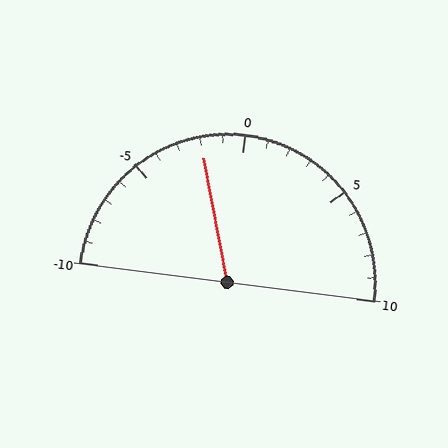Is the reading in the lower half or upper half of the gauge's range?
The reading is in the lower half of the range (-10 to 10).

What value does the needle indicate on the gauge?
The needle indicates approximately -2.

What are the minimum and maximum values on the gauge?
The gauge ranges from -10 to 10.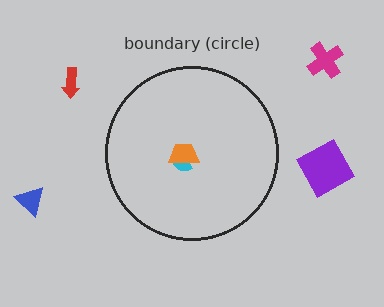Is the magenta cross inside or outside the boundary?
Outside.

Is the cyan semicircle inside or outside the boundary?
Inside.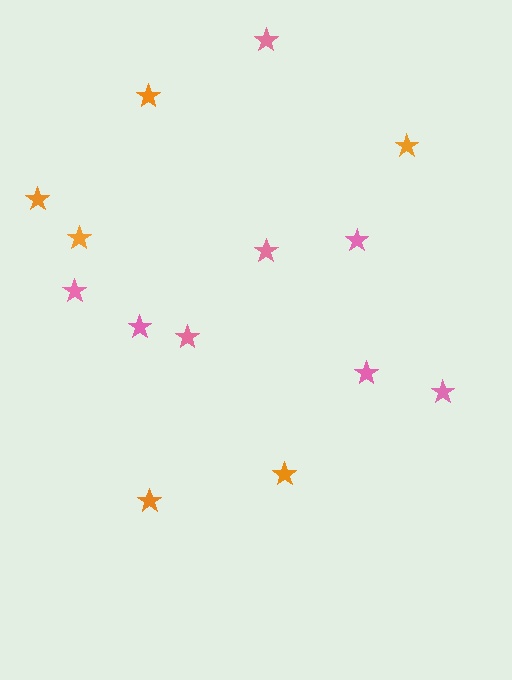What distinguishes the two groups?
There are 2 groups: one group of pink stars (8) and one group of orange stars (6).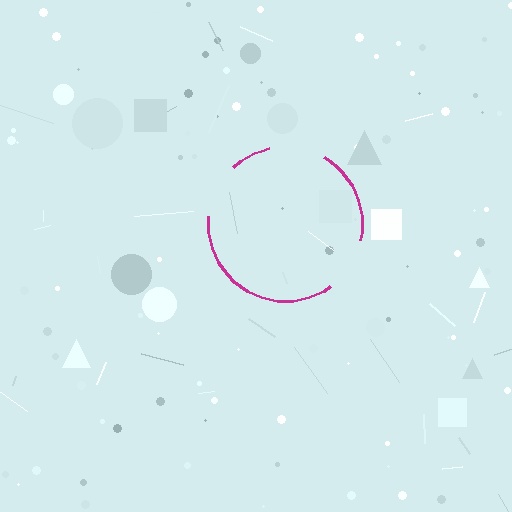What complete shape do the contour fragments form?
The contour fragments form a circle.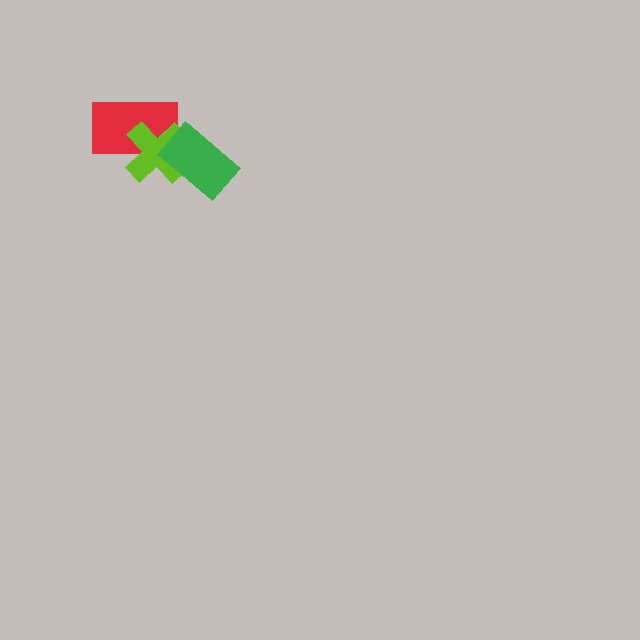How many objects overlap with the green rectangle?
1 object overlaps with the green rectangle.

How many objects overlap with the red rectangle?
1 object overlaps with the red rectangle.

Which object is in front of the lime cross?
The green rectangle is in front of the lime cross.